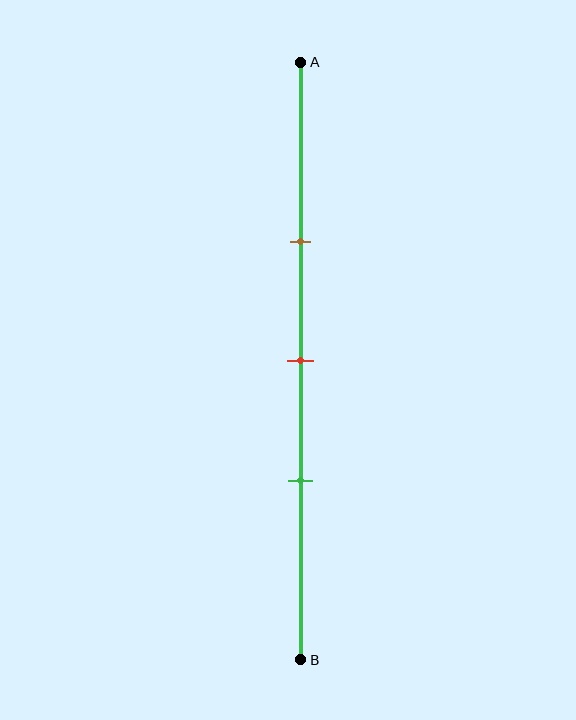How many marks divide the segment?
There are 3 marks dividing the segment.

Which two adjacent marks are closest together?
The red and green marks are the closest adjacent pair.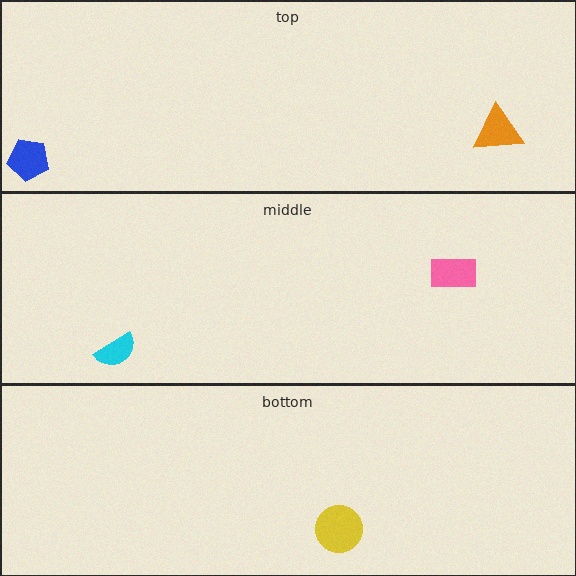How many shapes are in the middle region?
2.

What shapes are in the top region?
The orange triangle, the blue pentagon.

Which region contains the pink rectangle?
The middle region.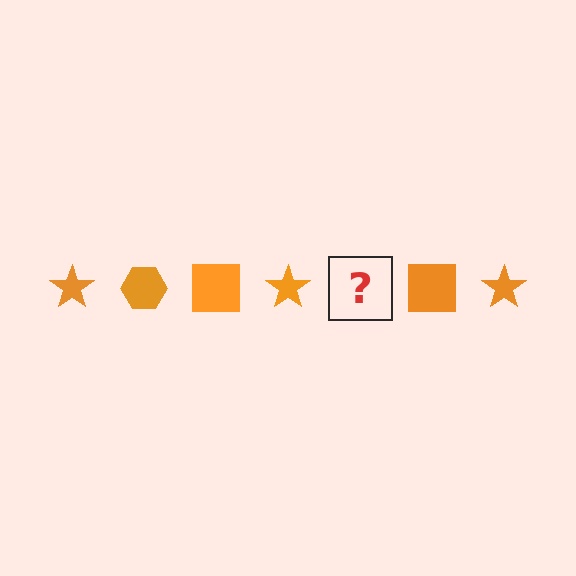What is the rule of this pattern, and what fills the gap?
The rule is that the pattern cycles through star, hexagon, square shapes in orange. The gap should be filled with an orange hexagon.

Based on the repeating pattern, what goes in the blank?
The blank should be an orange hexagon.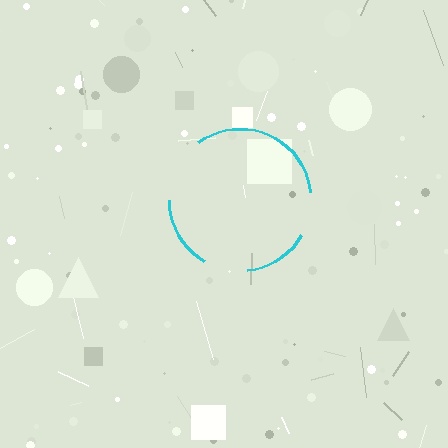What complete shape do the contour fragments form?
The contour fragments form a circle.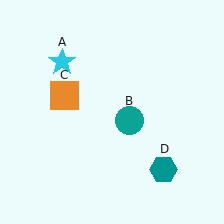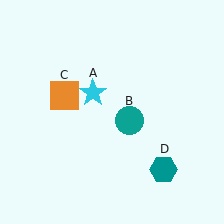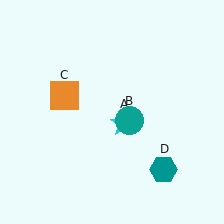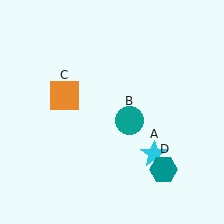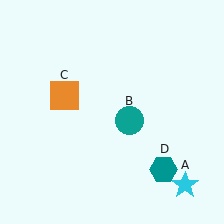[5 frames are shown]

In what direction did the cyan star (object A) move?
The cyan star (object A) moved down and to the right.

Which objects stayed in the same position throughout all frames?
Teal circle (object B) and orange square (object C) and teal hexagon (object D) remained stationary.